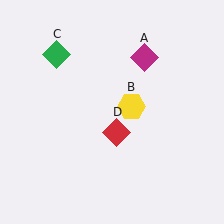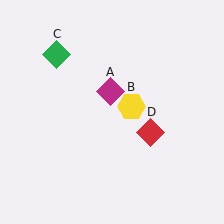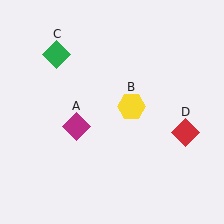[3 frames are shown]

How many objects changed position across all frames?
2 objects changed position: magenta diamond (object A), red diamond (object D).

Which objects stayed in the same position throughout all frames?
Yellow hexagon (object B) and green diamond (object C) remained stationary.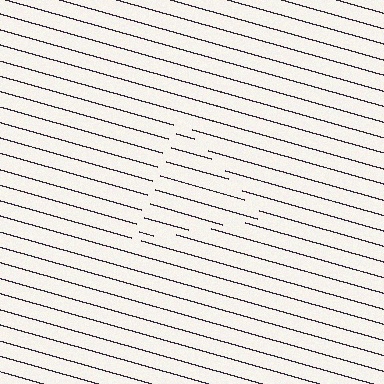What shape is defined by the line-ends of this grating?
An illusory triangle. The interior of the shape contains the same grating, shifted by half a period — the contour is defined by the phase discontinuity where line-ends from the inner and outer gratings abut.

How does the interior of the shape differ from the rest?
The interior of the shape contains the same grating, shifted by half a period — the contour is defined by the phase discontinuity where line-ends from the inner and outer gratings abut.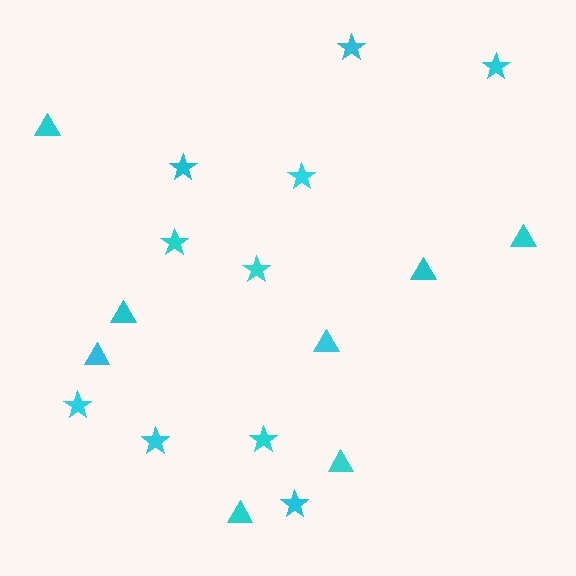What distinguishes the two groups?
There are 2 groups: one group of stars (10) and one group of triangles (8).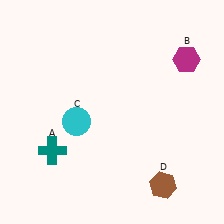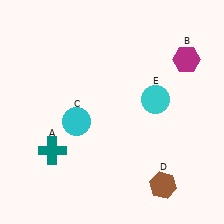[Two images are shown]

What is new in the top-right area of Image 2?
A cyan circle (E) was added in the top-right area of Image 2.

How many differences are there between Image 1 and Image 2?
There is 1 difference between the two images.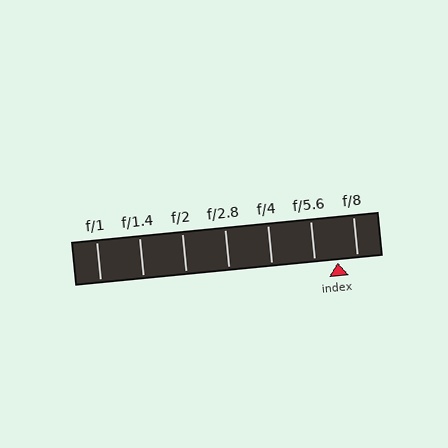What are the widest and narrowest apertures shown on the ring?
The widest aperture shown is f/1 and the narrowest is f/8.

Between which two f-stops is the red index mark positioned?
The index mark is between f/5.6 and f/8.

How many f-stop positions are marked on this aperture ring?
There are 7 f-stop positions marked.